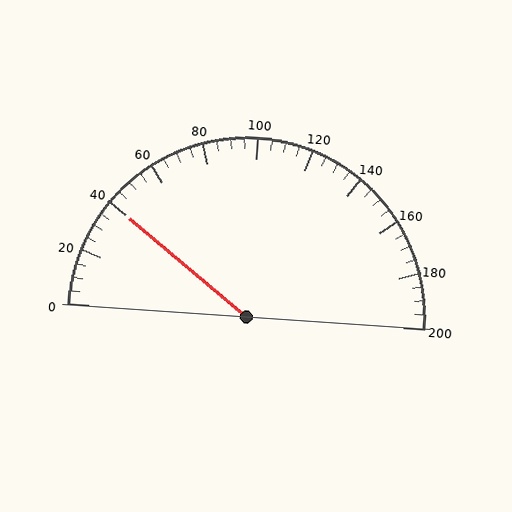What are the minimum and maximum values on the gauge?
The gauge ranges from 0 to 200.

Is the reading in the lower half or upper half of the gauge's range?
The reading is in the lower half of the range (0 to 200).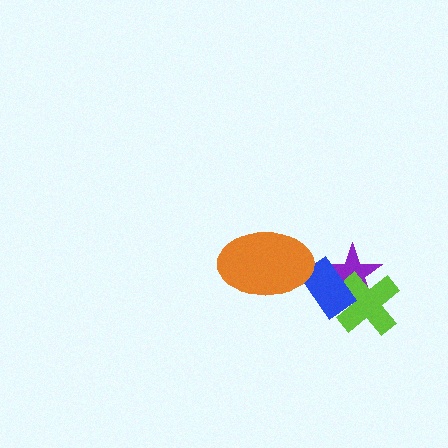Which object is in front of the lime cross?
The blue rectangle is in front of the lime cross.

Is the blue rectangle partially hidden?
Yes, it is partially covered by another shape.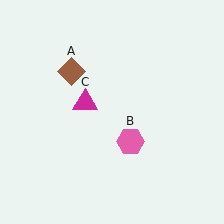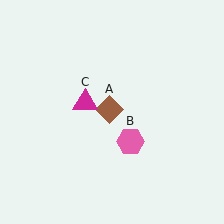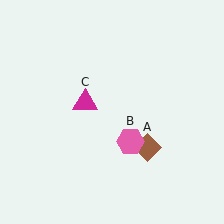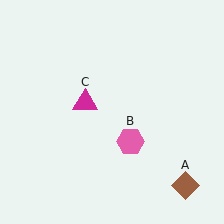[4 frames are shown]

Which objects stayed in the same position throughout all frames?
Pink hexagon (object B) and magenta triangle (object C) remained stationary.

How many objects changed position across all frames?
1 object changed position: brown diamond (object A).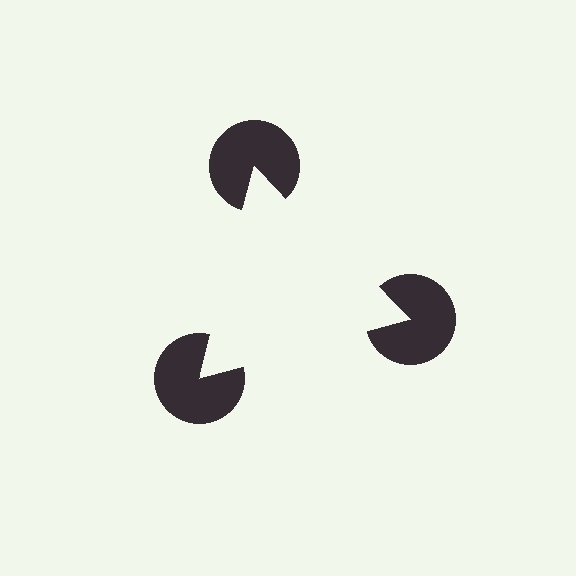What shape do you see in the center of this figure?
An illusory triangle — its edges are inferred from the aligned wedge cuts in the pac-man discs, not physically drawn.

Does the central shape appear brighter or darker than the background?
It typically appears slightly brighter than the background, even though no actual brightness change is drawn.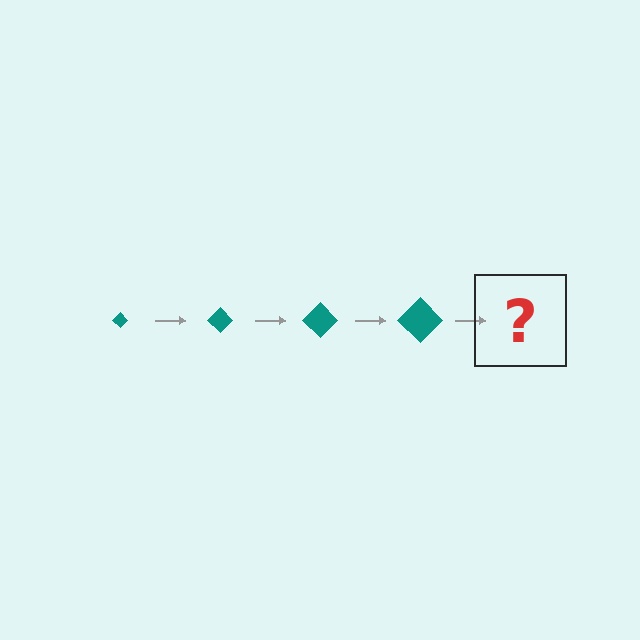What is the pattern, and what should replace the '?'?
The pattern is that the diamond gets progressively larger each step. The '?' should be a teal diamond, larger than the previous one.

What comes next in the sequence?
The next element should be a teal diamond, larger than the previous one.